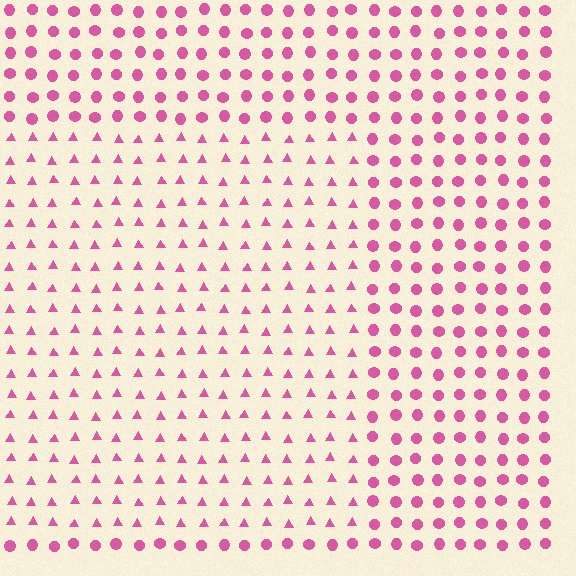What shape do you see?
I see a rectangle.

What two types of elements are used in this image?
The image uses triangles inside the rectangle region and circles outside it.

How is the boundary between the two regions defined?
The boundary is defined by a change in element shape: triangles inside vs. circles outside. All elements share the same color and spacing.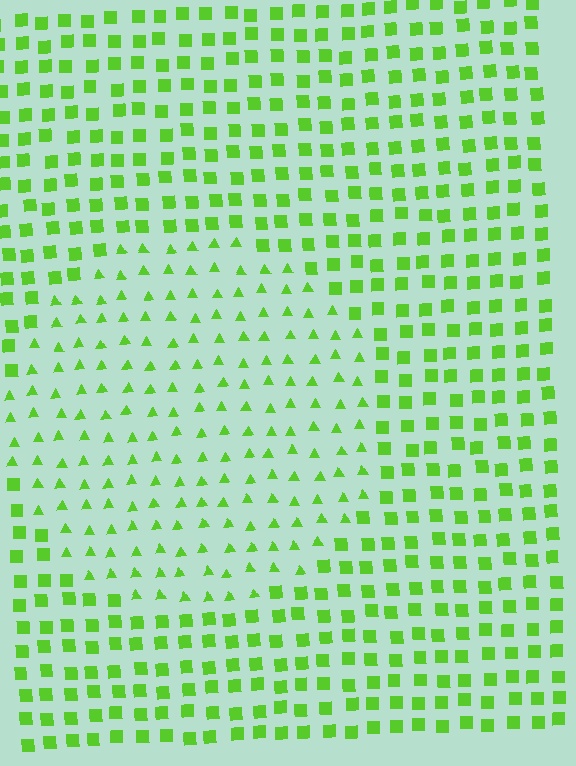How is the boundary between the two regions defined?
The boundary is defined by a change in element shape: triangles inside vs. squares outside. All elements share the same color and spacing.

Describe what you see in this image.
The image is filled with small lime elements arranged in a uniform grid. A circle-shaped region contains triangles, while the surrounding area contains squares. The boundary is defined purely by the change in element shape.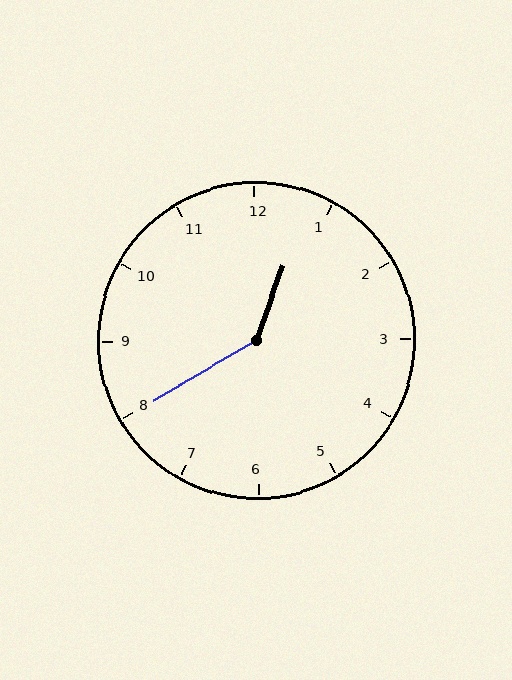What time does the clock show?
12:40.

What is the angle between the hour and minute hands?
Approximately 140 degrees.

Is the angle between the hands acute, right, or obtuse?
It is obtuse.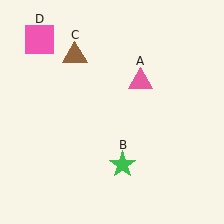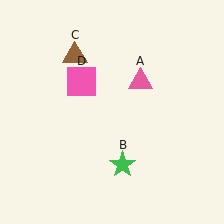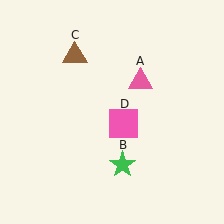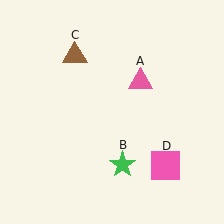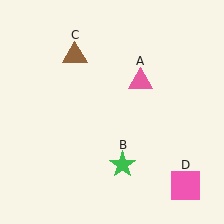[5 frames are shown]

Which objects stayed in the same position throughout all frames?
Pink triangle (object A) and green star (object B) and brown triangle (object C) remained stationary.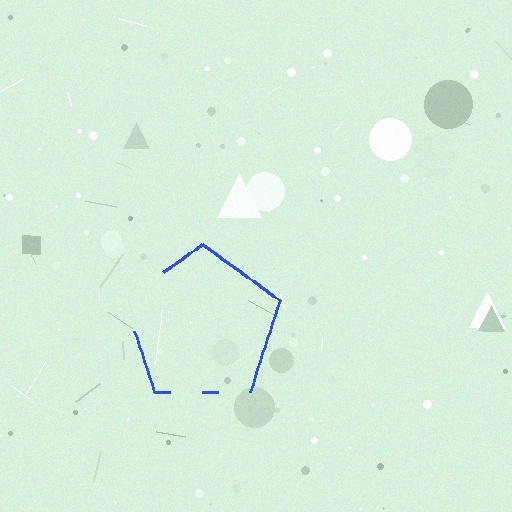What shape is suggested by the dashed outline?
The dashed outline suggests a pentagon.